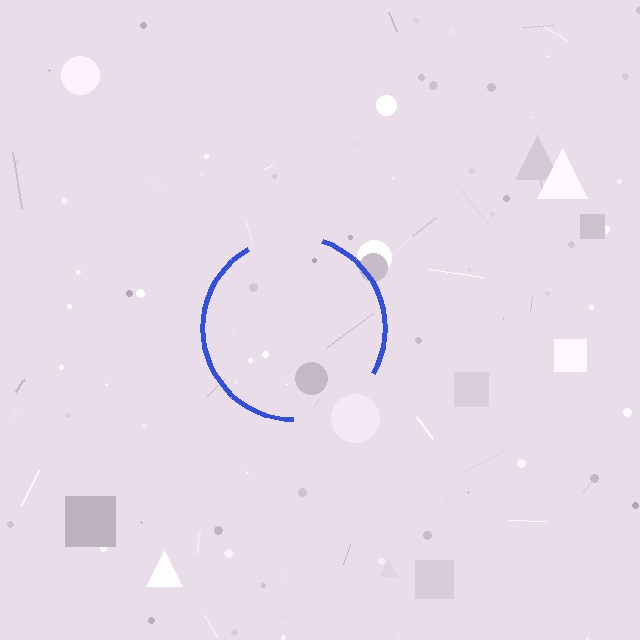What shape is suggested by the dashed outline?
The dashed outline suggests a circle.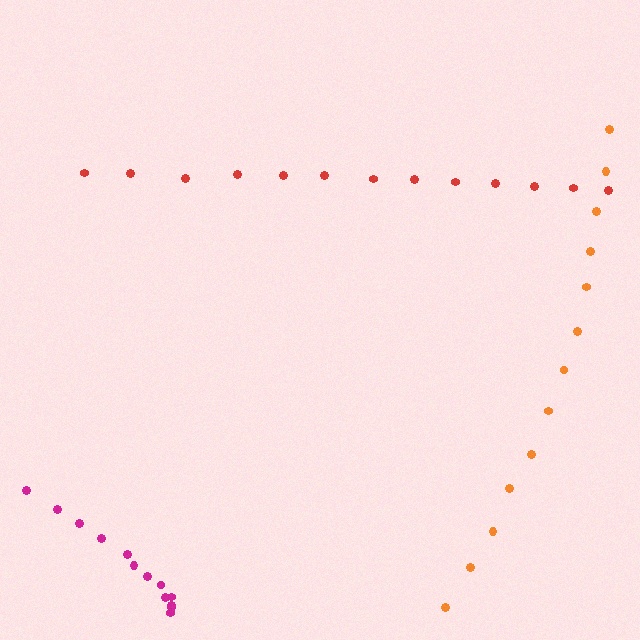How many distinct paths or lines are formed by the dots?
There are 3 distinct paths.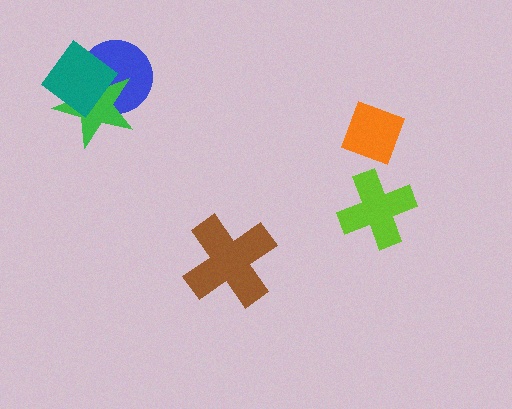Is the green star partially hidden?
Yes, it is partially covered by another shape.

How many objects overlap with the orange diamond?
0 objects overlap with the orange diamond.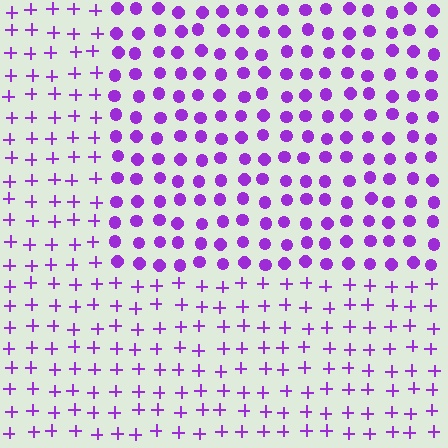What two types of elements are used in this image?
The image uses circles inside the rectangle region and plus signs outside it.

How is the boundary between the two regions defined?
The boundary is defined by a change in element shape: circles inside vs. plus signs outside. All elements share the same color and spacing.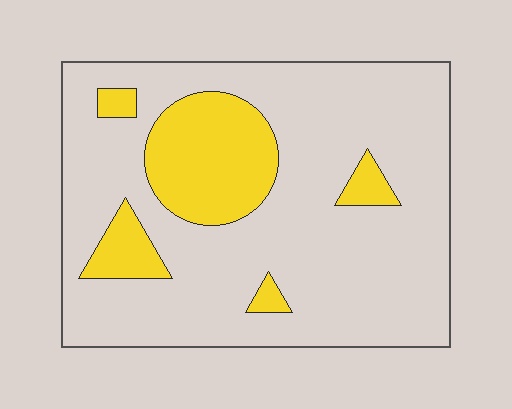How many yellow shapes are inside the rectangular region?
5.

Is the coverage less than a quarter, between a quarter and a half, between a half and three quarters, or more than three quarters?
Less than a quarter.